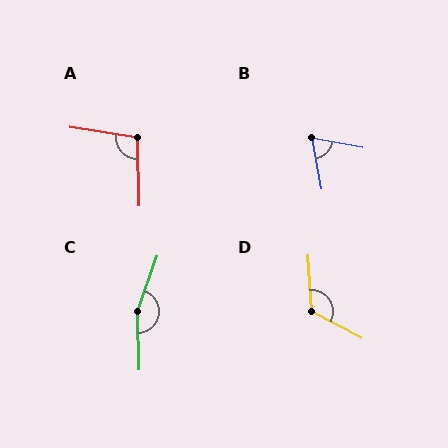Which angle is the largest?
C, at approximately 160 degrees.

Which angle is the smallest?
B, at approximately 70 degrees.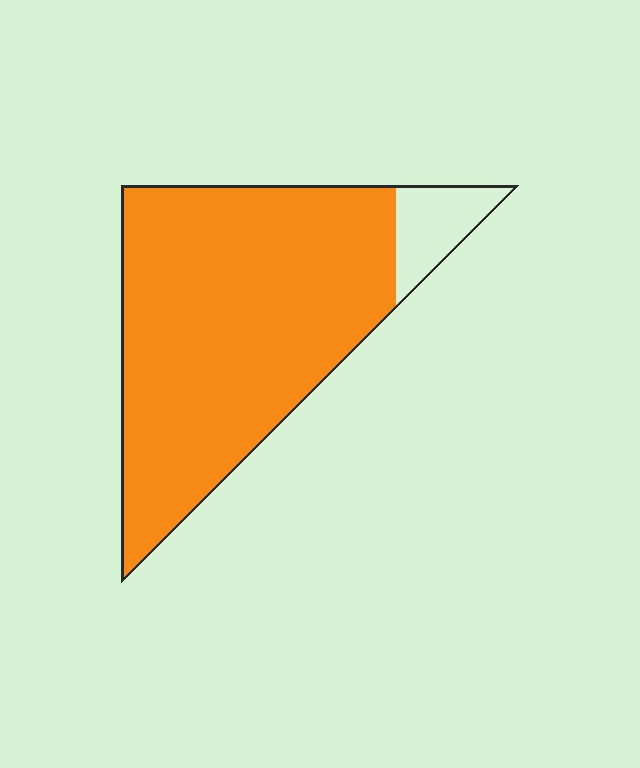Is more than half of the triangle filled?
Yes.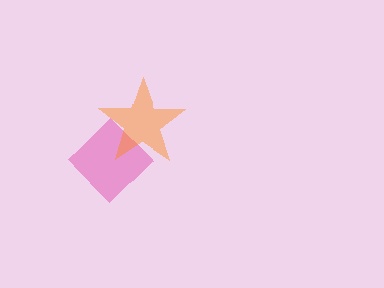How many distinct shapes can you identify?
There are 2 distinct shapes: a pink diamond, an orange star.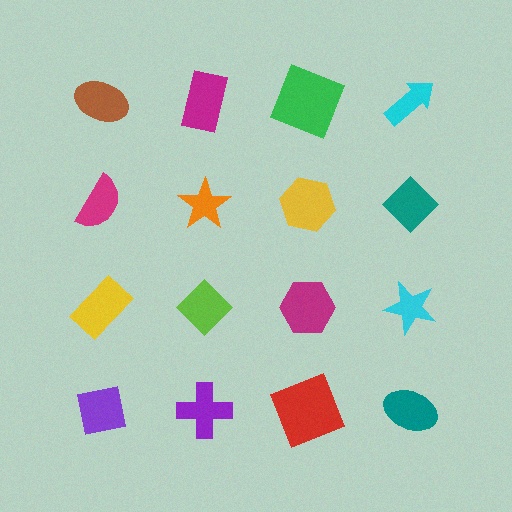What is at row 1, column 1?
A brown ellipse.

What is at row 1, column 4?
A cyan arrow.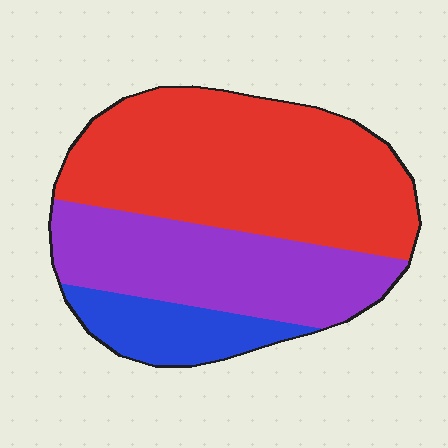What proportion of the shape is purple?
Purple takes up about one third (1/3) of the shape.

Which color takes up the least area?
Blue, at roughly 15%.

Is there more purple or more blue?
Purple.